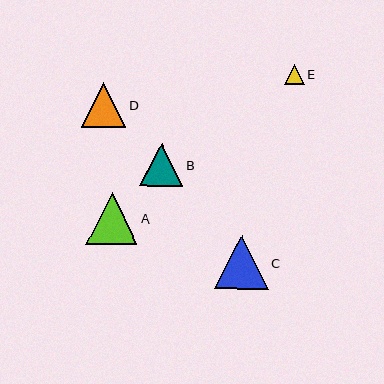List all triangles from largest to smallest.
From largest to smallest: C, A, D, B, E.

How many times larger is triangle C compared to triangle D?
Triangle C is approximately 1.2 times the size of triangle D.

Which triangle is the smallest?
Triangle E is the smallest with a size of approximately 20 pixels.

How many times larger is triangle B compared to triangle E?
Triangle B is approximately 2.2 times the size of triangle E.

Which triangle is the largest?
Triangle C is the largest with a size of approximately 54 pixels.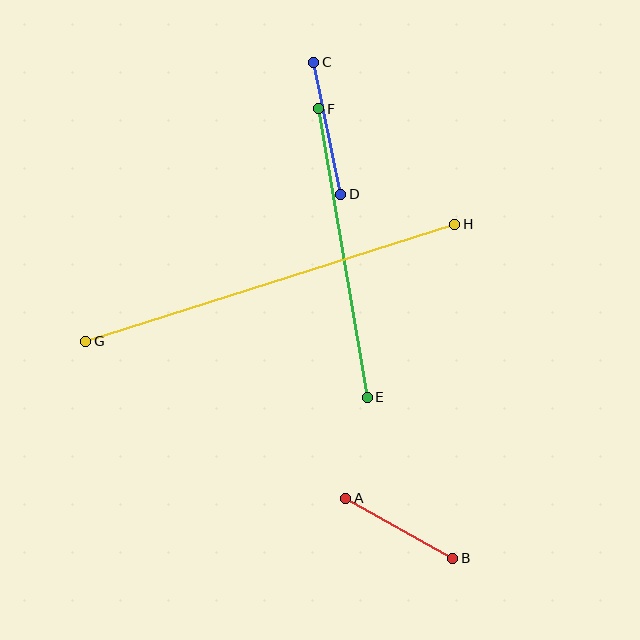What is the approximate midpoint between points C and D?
The midpoint is at approximately (327, 128) pixels.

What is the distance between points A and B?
The distance is approximately 122 pixels.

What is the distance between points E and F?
The distance is approximately 293 pixels.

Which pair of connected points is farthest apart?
Points G and H are farthest apart.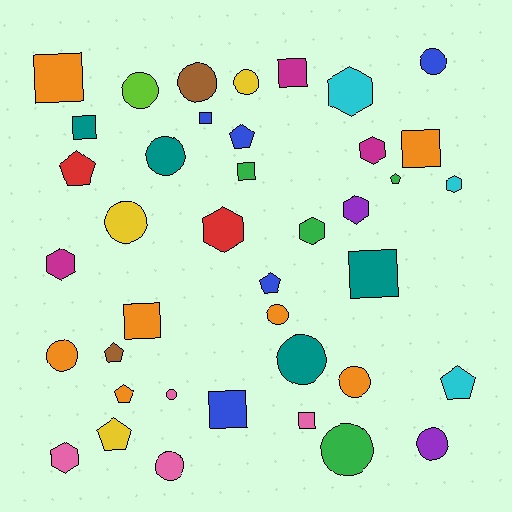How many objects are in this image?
There are 40 objects.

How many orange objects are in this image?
There are 7 orange objects.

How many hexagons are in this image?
There are 8 hexagons.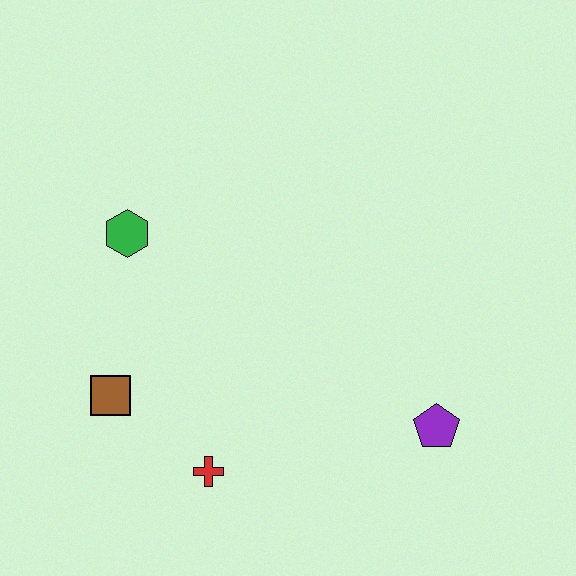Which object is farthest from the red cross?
The green hexagon is farthest from the red cross.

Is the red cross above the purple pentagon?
No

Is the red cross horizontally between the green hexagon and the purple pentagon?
Yes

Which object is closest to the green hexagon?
The brown square is closest to the green hexagon.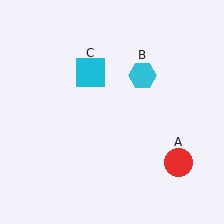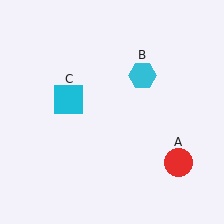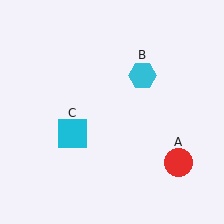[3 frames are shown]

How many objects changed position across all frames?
1 object changed position: cyan square (object C).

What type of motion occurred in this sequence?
The cyan square (object C) rotated counterclockwise around the center of the scene.